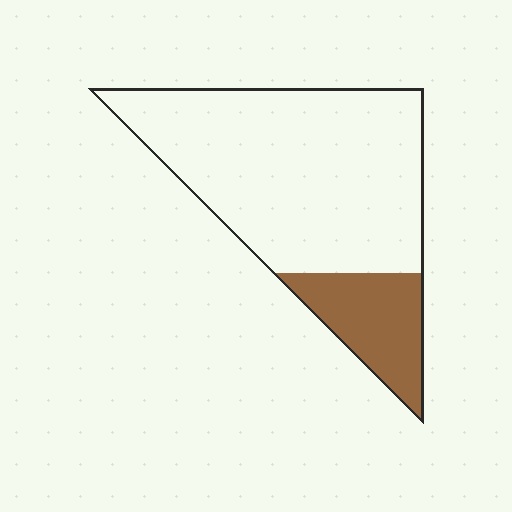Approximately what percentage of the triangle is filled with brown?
Approximately 20%.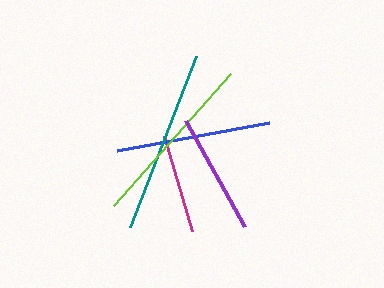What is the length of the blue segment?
The blue segment is approximately 154 pixels long.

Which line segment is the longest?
The teal line is the longest at approximately 184 pixels.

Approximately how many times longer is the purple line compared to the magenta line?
The purple line is approximately 1.2 times the length of the magenta line.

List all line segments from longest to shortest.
From longest to shortest: teal, lime, blue, purple, magenta.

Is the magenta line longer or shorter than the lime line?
The lime line is longer than the magenta line.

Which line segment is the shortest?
The magenta line is the shortest at approximately 99 pixels.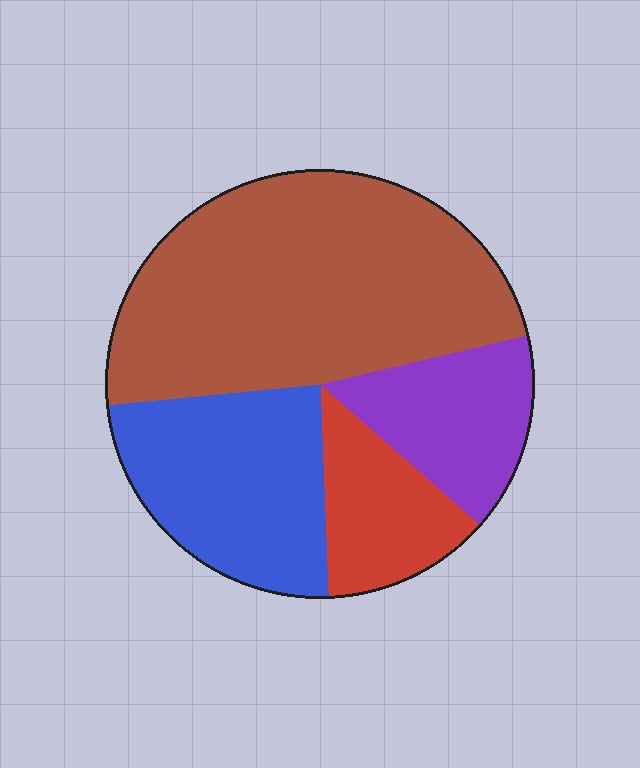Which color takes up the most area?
Brown, at roughly 50%.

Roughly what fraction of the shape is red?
Red takes up about one eighth (1/8) of the shape.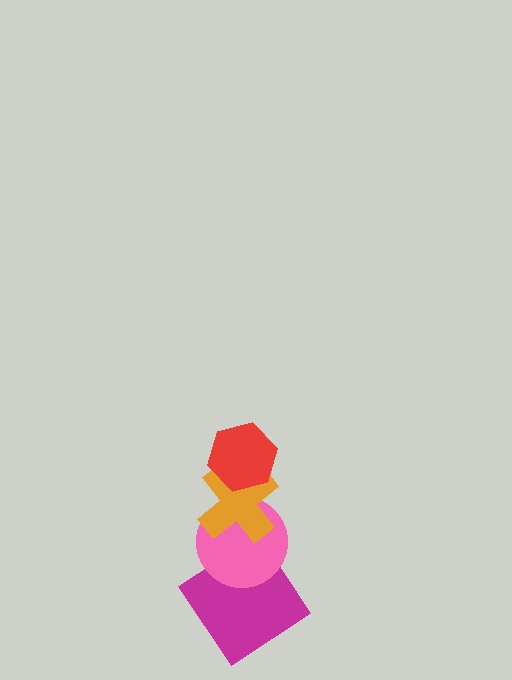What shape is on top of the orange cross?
The red hexagon is on top of the orange cross.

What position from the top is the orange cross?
The orange cross is 2nd from the top.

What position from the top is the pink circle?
The pink circle is 3rd from the top.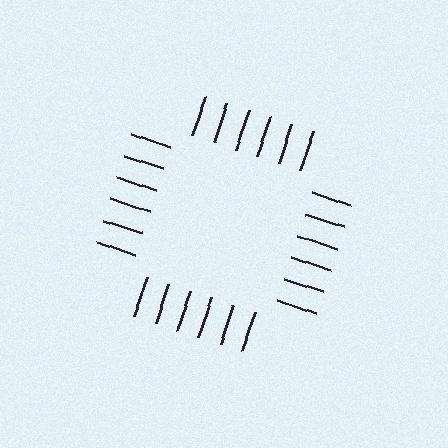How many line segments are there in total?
24 — 6 along each of the 4 edges.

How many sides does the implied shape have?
4 sides — the line-ends trace a square.